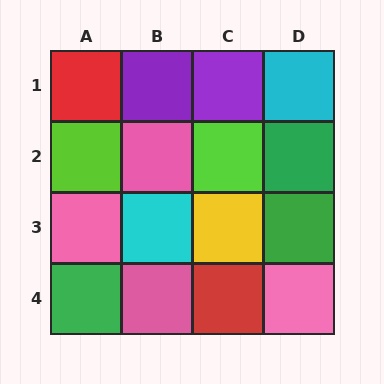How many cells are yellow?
1 cell is yellow.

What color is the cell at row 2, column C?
Lime.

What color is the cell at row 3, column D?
Green.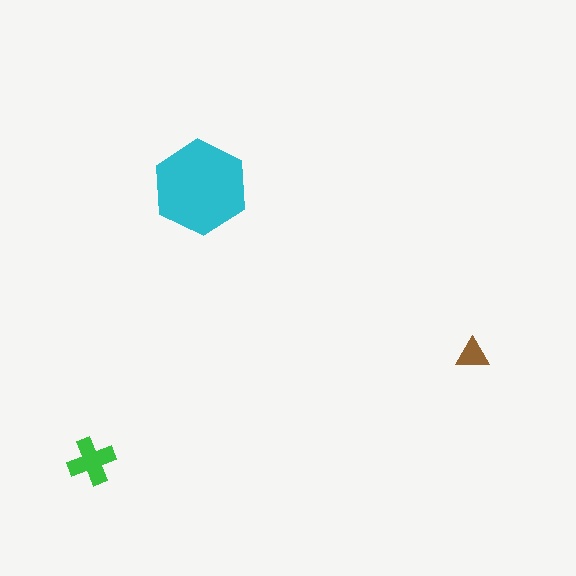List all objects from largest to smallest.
The cyan hexagon, the green cross, the brown triangle.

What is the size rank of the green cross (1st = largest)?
2nd.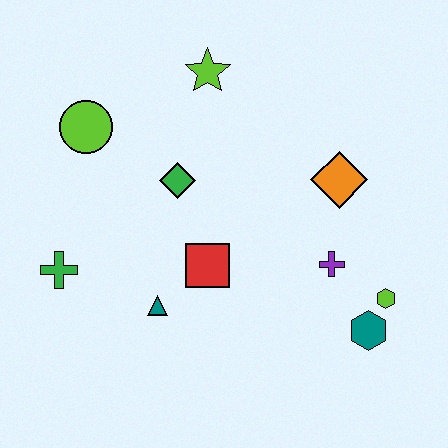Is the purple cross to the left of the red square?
No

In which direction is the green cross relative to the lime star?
The green cross is below the lime star.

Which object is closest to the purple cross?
The lime hexagon is closest to the purple cross.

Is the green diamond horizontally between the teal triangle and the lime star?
Yes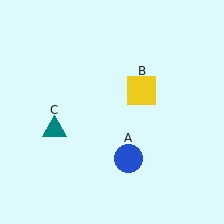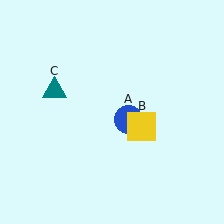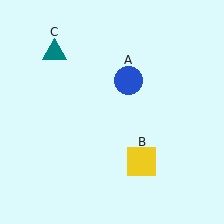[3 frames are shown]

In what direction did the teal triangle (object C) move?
The teal triangle (object C) moved up.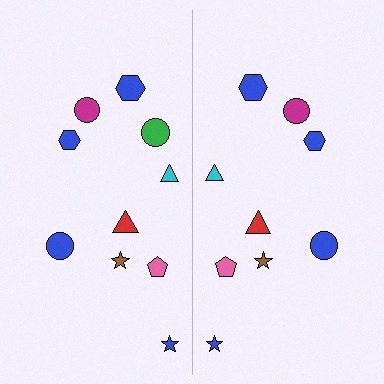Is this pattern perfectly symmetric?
No, the pattern is not perfectly symmetric. A green circle is missing from the right side.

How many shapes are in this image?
There are 19 shapes in this image.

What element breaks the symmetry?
A green circle is missing from the right side.